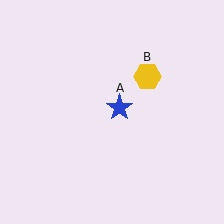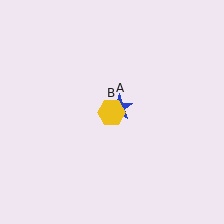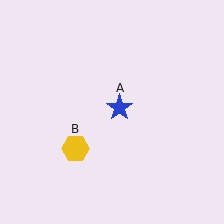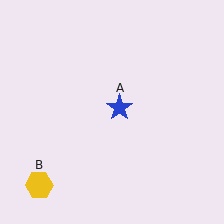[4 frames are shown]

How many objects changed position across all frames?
1 object changed position: yellow hexagon (object B).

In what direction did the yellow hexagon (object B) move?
The yellow hexagon (object B) moved down and to the left.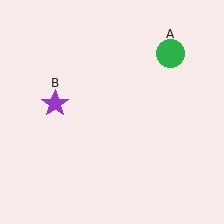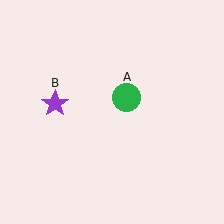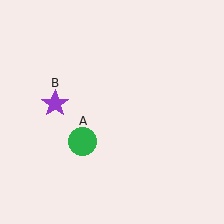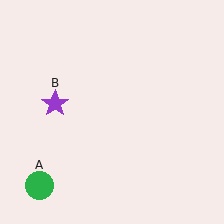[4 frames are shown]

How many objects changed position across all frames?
1 object changed position: green circle (object A).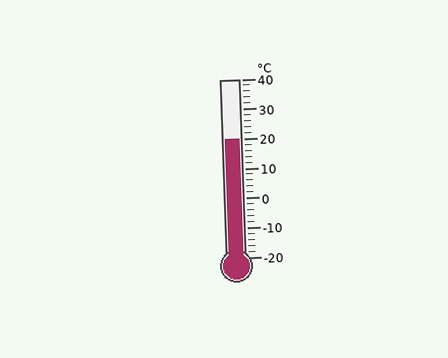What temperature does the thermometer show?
The thermometer shows approximately 20°C.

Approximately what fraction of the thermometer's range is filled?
The thermometer is filled to approximately 65% of its range.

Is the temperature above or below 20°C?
The temperature is at 20°C.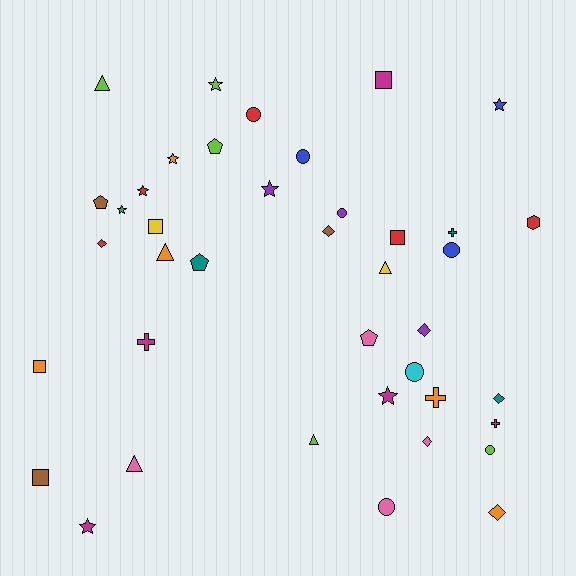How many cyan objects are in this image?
There is 1 cyan object.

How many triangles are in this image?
There are 5 triangles.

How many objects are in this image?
There are 40 objects.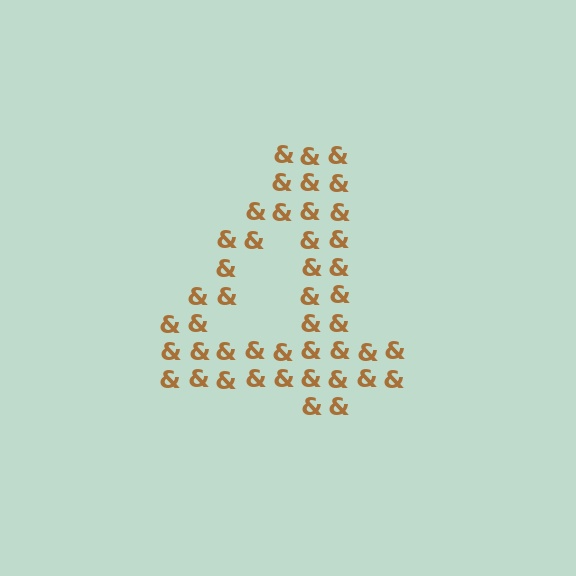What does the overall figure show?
The overall figure shows the digit 4.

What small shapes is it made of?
It is made of small ampersands.